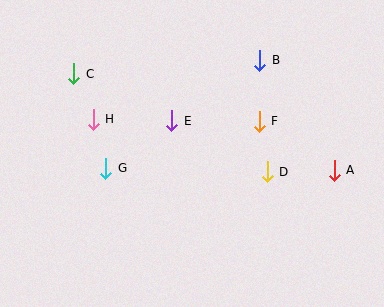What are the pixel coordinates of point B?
Point B is at (260, 60).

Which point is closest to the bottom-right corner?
Point A is closest to the bottom-right corner.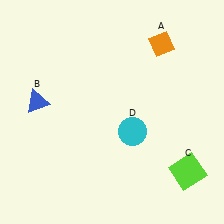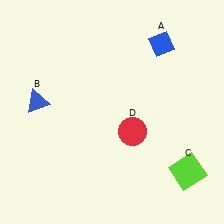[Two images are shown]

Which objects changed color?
A changed from orange to blue. D changed from cyan to red.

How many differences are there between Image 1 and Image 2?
There are 2 differences between the two images.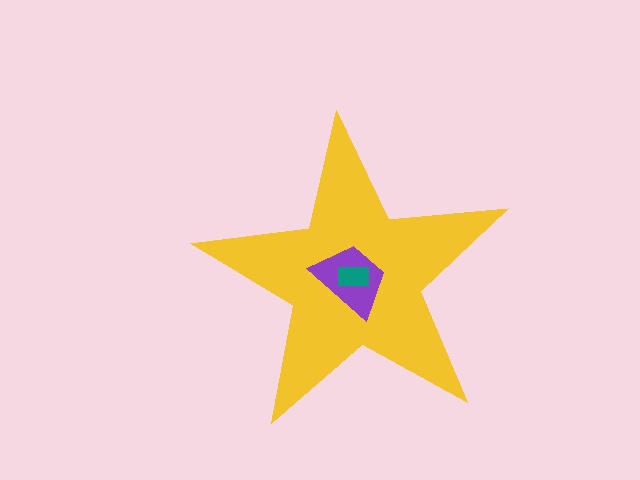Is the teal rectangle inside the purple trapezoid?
Yes.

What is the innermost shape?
The teal rectangle.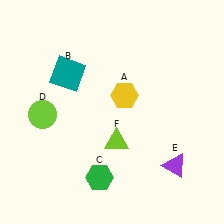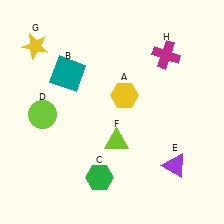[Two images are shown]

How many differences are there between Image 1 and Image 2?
There are 2 differences between the two images.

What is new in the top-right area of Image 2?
A magenta cross (H) was added in the top-right area of Image 2.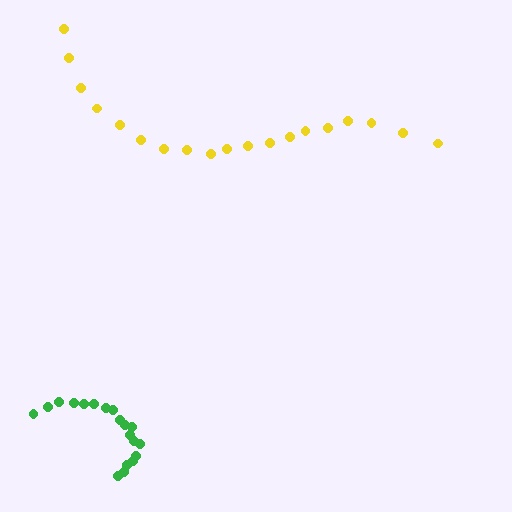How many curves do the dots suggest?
There are 2 distinct paths.